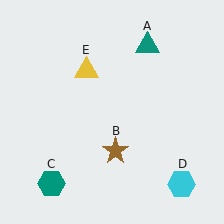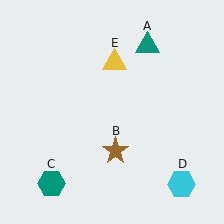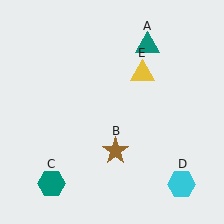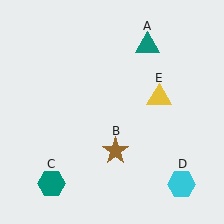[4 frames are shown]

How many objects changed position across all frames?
1 object changed position: yellow triangle (object E).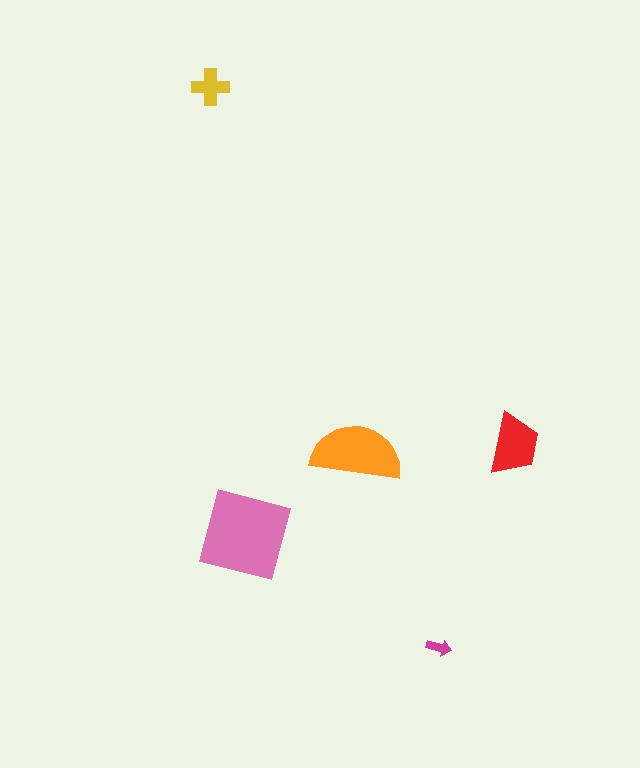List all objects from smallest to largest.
The magenta arrow, the yellow cross, the red trapezoid, the orange semicircle, the pink square.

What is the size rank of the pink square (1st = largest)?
1st.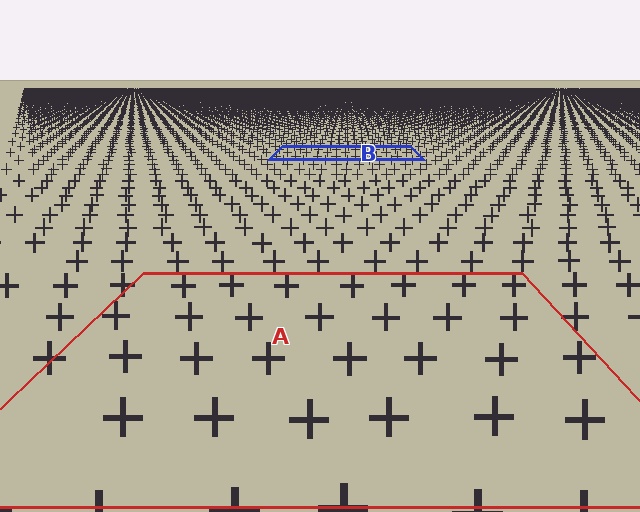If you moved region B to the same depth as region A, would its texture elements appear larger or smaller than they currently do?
They would appear larger. At a closer depth, the same texture elements are projected at a bigger on-screen size.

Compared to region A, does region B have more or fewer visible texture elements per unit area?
Region B has more texture elements per unit area — they are packed more densely because it is farther away.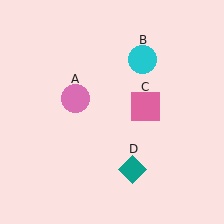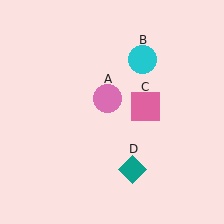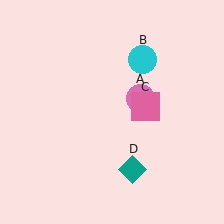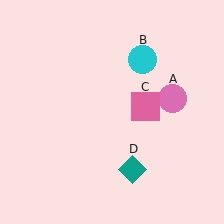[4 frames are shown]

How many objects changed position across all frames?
1 object changed position: pink circle (object A).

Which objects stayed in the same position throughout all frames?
Cyan circle (object B) and pink square (object C) and teal diamond (object D) remained stationary.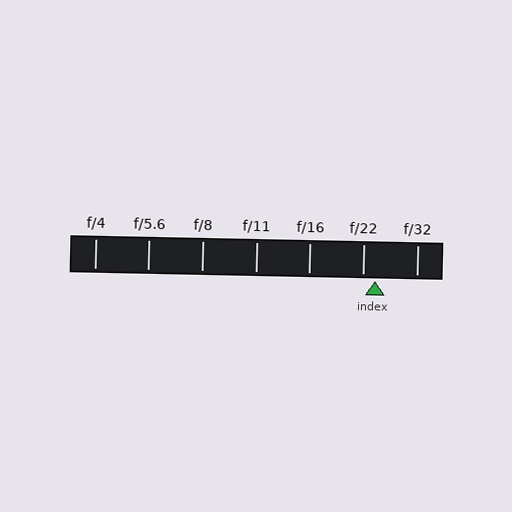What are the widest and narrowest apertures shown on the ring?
The widest aperture shown is f/4 and the narrowest is f/32.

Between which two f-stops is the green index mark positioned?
The index mark is between f/22 and f/32.